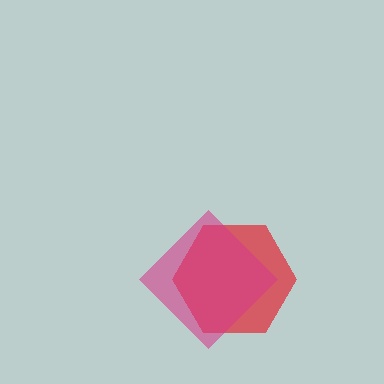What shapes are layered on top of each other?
The layered shapes are: a red hexagon, a magenta diamond.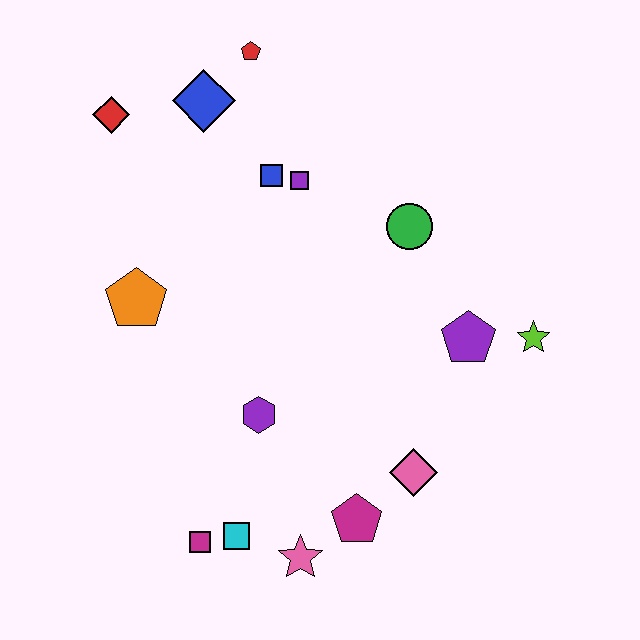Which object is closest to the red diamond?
The blue diamond is closest to the red diamond.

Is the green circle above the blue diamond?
No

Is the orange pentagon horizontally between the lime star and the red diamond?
Yes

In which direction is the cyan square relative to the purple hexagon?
The cyan square is below the purple hexagon.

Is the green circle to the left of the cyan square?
No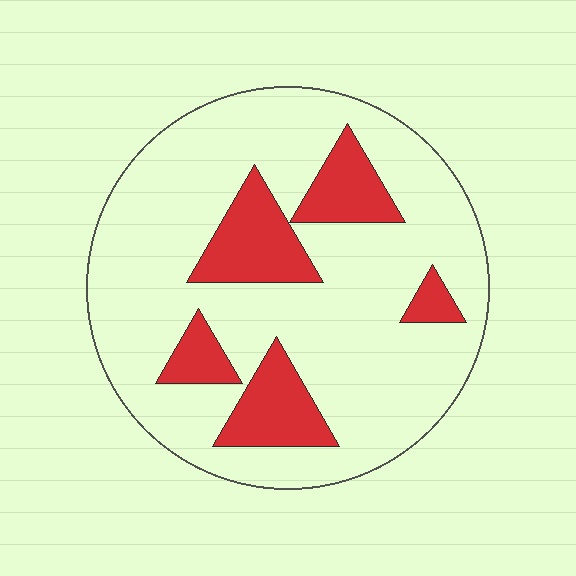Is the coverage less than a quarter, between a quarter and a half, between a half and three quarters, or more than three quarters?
Less than a quarter.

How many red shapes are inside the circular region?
5.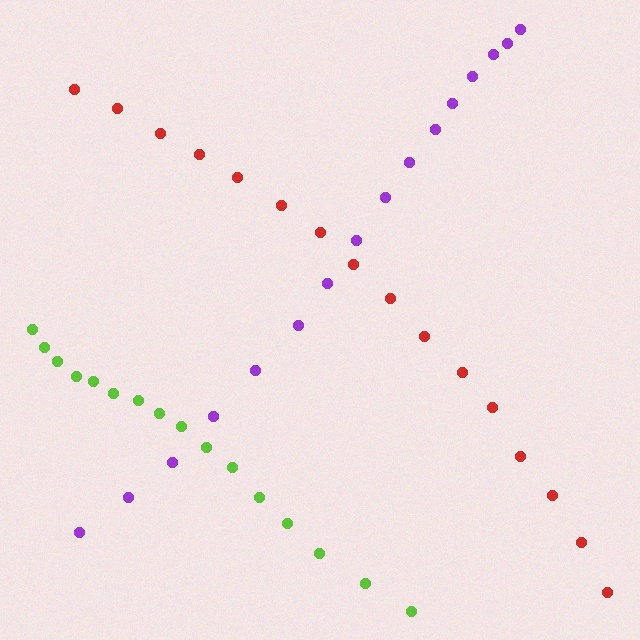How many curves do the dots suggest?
There are 3 distinct paths.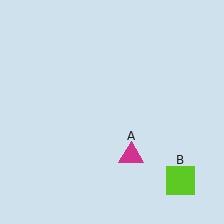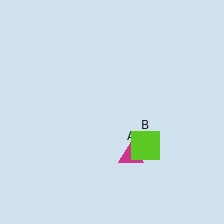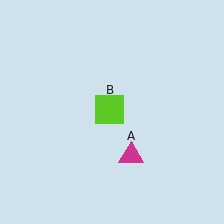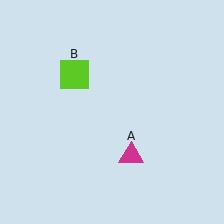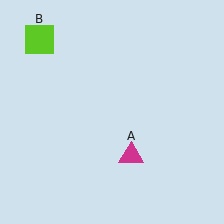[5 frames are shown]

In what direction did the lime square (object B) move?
The lime square (object B) moved up and to the left.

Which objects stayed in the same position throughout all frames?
Magenta triangle (object A) remained stationary.